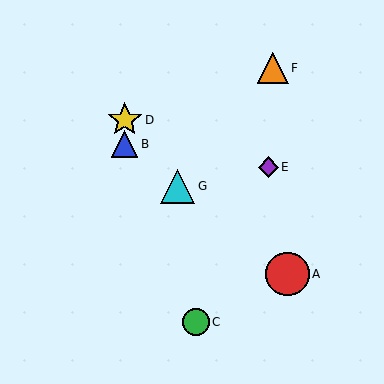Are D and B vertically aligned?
Yes, both are at x≈125.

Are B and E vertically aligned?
No, B is at x≈125 and E is at x≈268.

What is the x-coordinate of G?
Object G is at x≈178.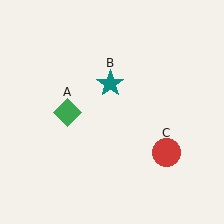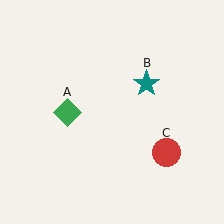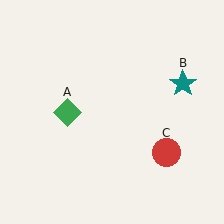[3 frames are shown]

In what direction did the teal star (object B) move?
The teal star (object B) moved right.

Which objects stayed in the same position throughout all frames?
Green diamond (object A) and red circle (object C) remained stationary.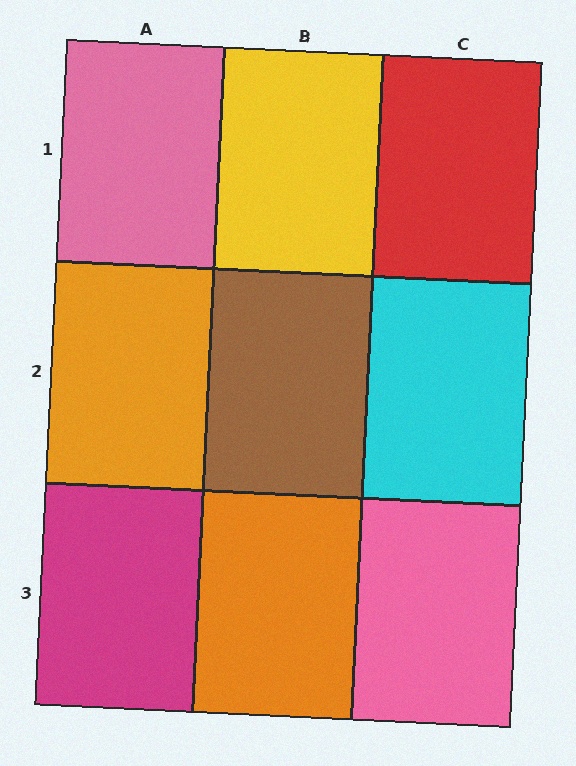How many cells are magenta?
1 cell is magenta.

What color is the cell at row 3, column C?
Pink.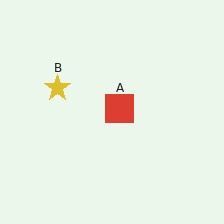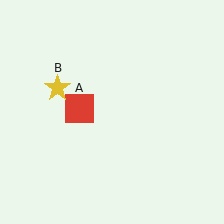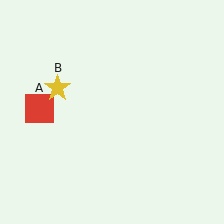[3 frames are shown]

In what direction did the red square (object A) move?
The red square (object A) moved left.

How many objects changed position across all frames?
1 object changed position: red square (object A).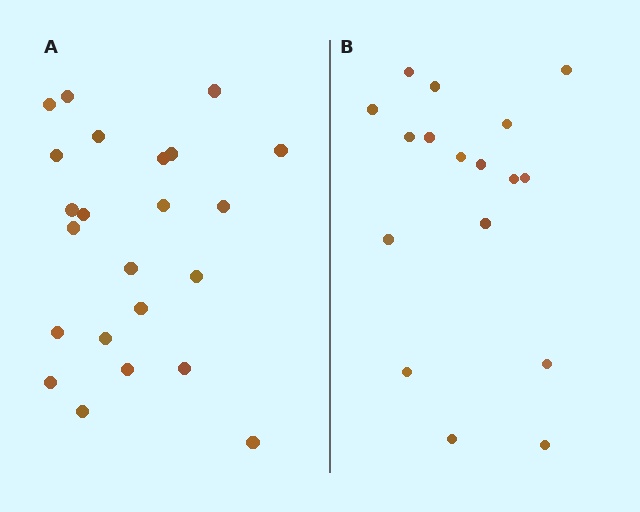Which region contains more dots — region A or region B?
Region A (the left region) has more dots.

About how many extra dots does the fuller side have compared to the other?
Region A has about 6 more dots than region B.